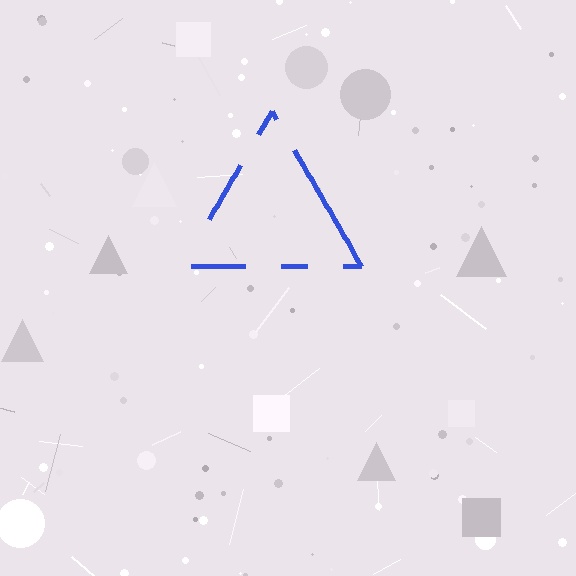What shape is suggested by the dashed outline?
The dashed outline suggests a triangle.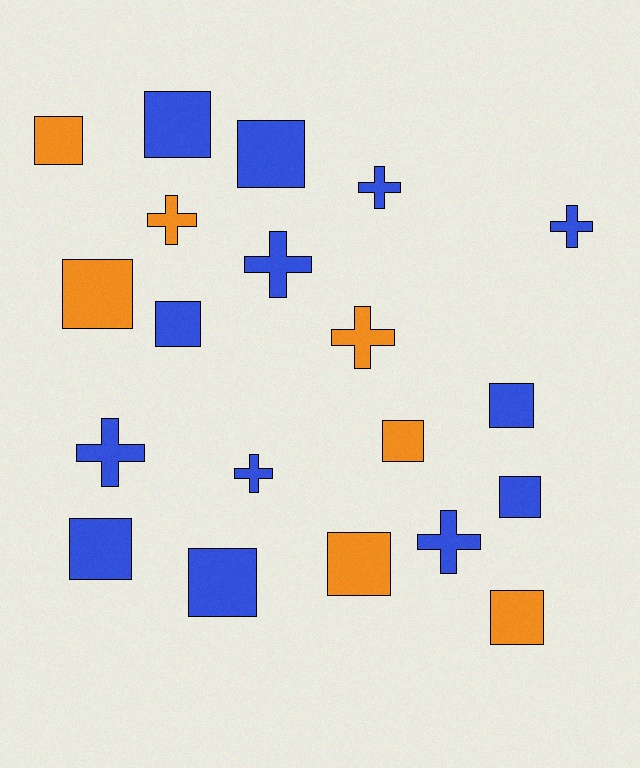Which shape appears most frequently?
Square, with 12 objects.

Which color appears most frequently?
Blue, with 13 objects.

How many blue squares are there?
There are 7 blue squares.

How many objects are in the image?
There are 20 objects.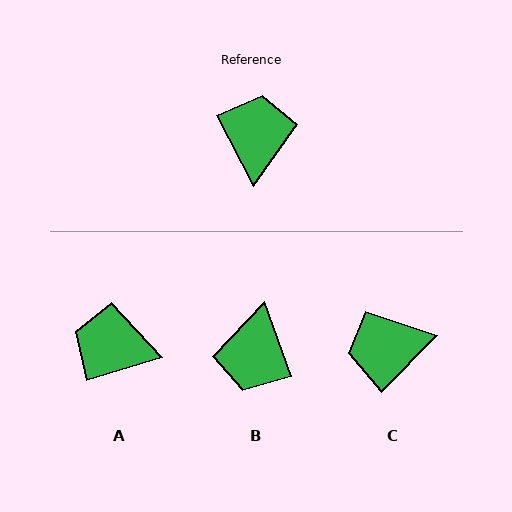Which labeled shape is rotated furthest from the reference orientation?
B, about 172 degrees away.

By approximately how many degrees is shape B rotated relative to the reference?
Approximately 172 degrees counter-clockwise.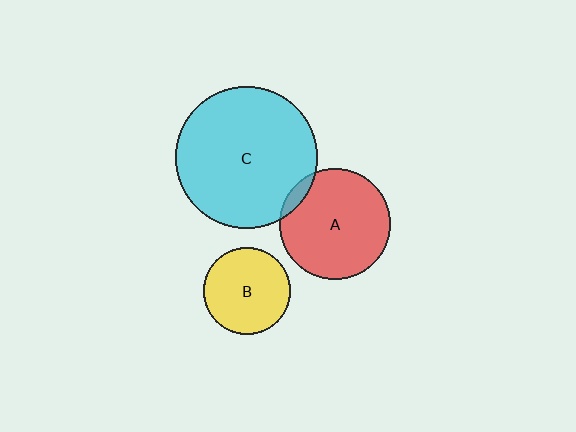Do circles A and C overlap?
Yes.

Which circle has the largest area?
Circle C (cyan).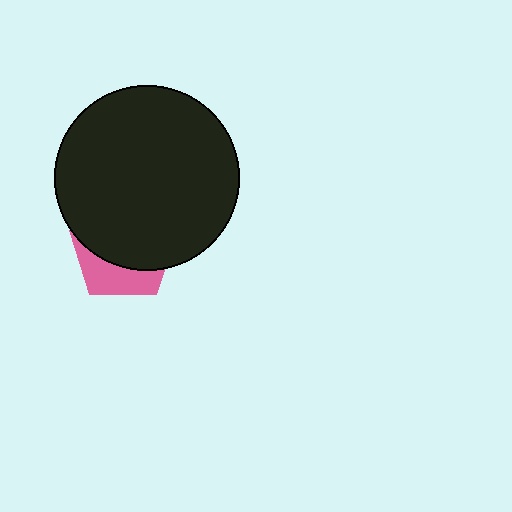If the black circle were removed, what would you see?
You would see the complete pink pentagon.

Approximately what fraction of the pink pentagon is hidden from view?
Roughly 67% of the pink pentagon is hidden behind the black circle.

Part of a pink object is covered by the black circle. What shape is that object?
It is a pentagon.